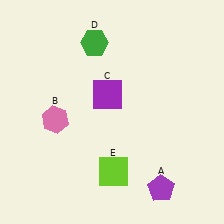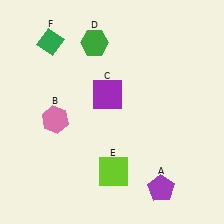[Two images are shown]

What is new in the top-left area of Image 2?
A green diamond (F) was added in the top-left area of Image 2.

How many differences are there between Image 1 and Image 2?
There is 1 difference between the two images.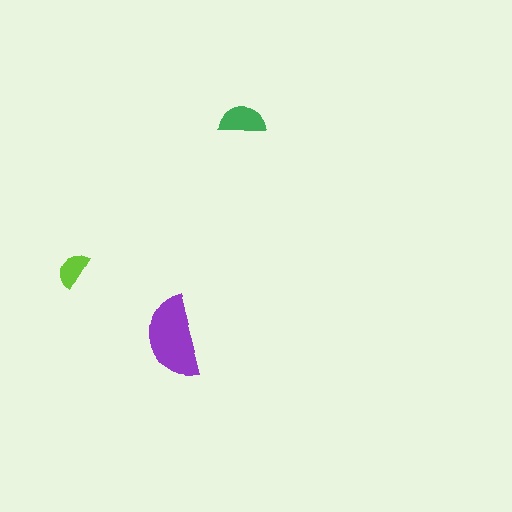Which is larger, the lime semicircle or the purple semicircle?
The purple one.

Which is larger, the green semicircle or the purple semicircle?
The purple one.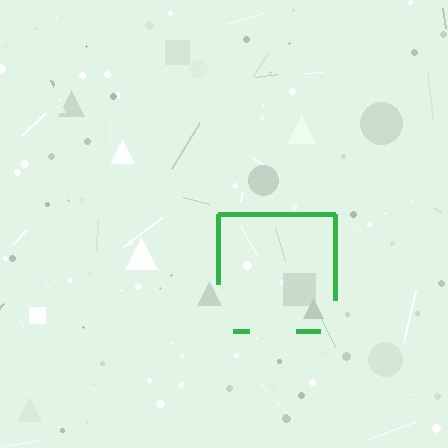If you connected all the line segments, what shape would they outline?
They would outline a square.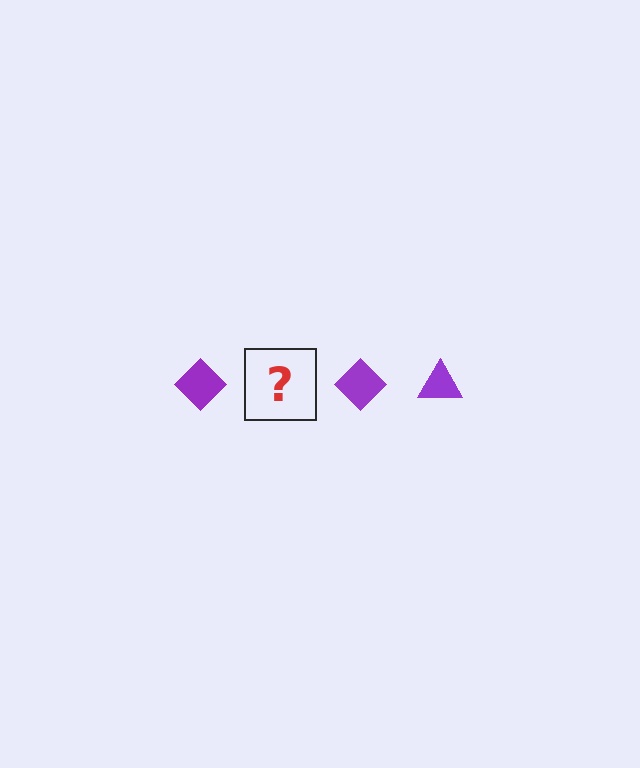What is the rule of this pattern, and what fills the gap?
The rule is that the pattern cycles through diamond, triangle shapes in purple. The gap should be filled with a purple triangle.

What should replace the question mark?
The question mark should be replaced with a purple triangle.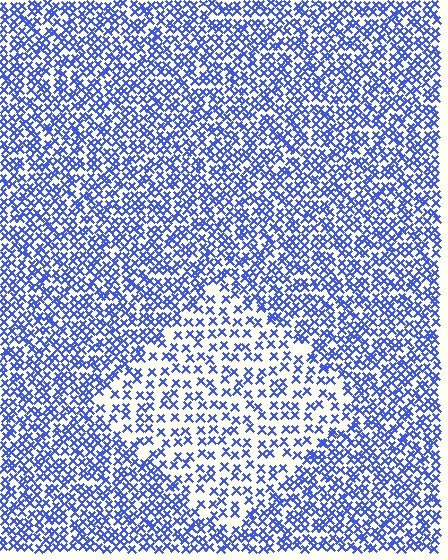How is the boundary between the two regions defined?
The boundary is defined by a change in element density (approximately 2.0x ratio). All elements are the same color, size, and shape.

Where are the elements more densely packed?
The elements are more densely packed outside the diamond boundary.